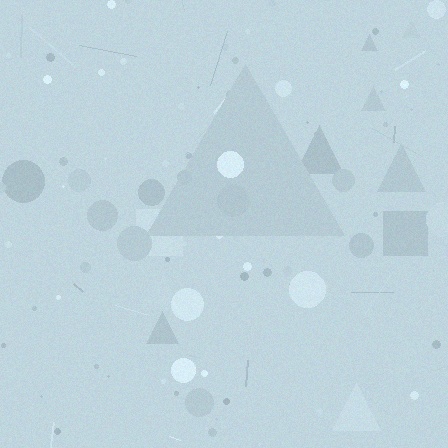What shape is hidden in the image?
A triangle is hidden in the image.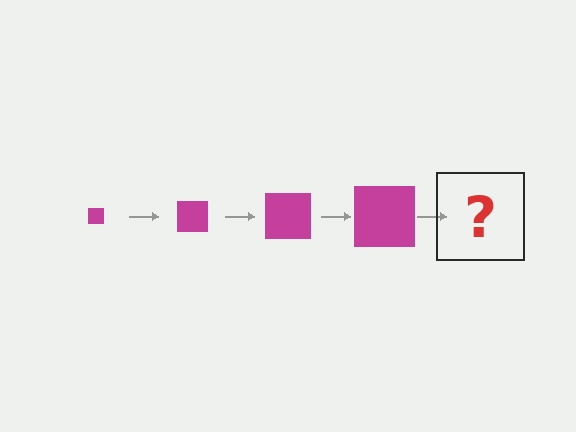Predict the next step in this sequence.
The next step is a magenta square, larger than the previous one.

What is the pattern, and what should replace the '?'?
The pattern is that the square gets progressively larger each step. The '?' should be a magenta square, larger than the previous one.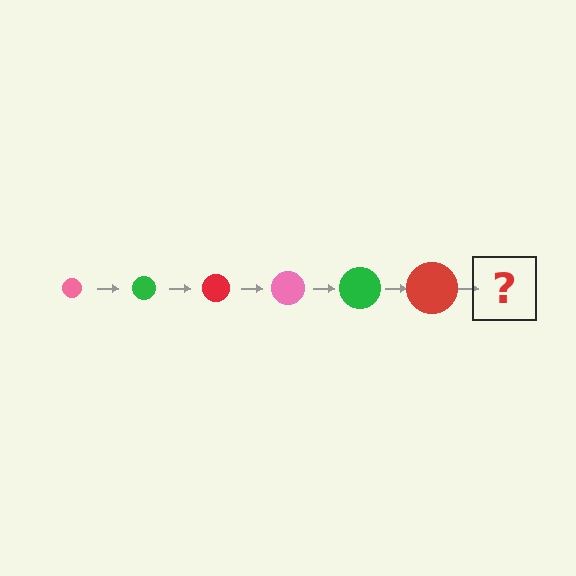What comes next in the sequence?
The next element should be a pink circle, larger than the previous one.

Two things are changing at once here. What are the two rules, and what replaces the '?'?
The two rules are that the circle grows larger each step and the color cycles through pink, green, and red. The '?' should be a pink circle, larger than the previous one.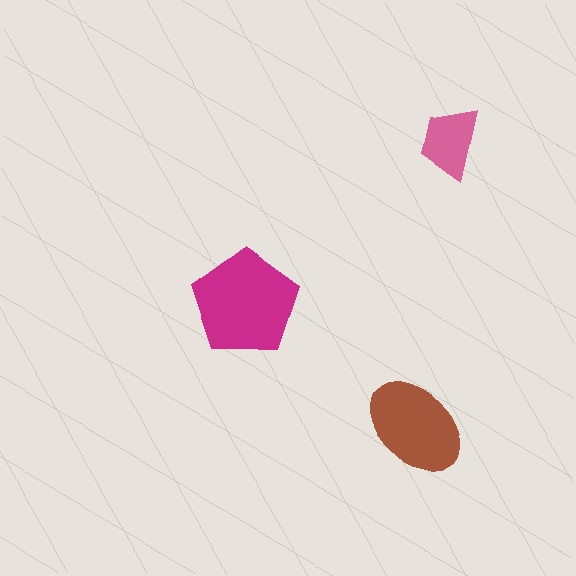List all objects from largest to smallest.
The magenta pentagon, the brown ellipse, the pink trapezoid.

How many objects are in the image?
There are 3 objects in the image.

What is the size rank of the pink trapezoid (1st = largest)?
3rd.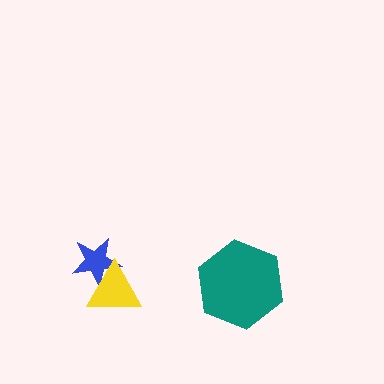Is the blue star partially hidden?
Yes, it is partially covered by another shape.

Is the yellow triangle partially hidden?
No, no other shape covers it.